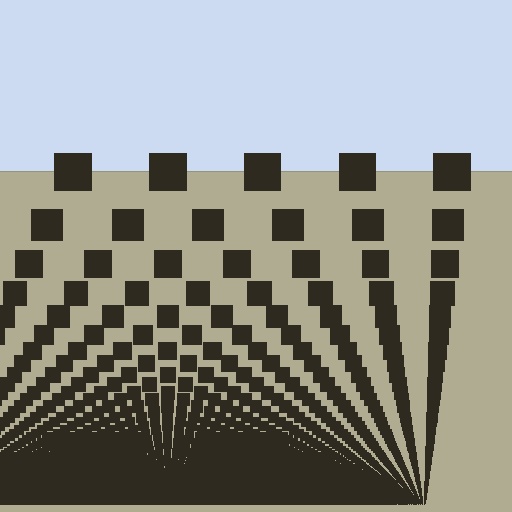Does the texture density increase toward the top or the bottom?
Density increases toward the bottom.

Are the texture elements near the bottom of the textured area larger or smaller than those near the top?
Smaller. The gradient is inverted — elements near the bottom are smaller and denser.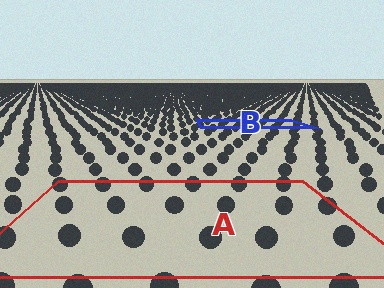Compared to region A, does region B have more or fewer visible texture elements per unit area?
Region B has more texture elements per unit area — they are packed more densely because it is farther away.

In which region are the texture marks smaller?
The texture marks are smaller in region B, because it is farther away.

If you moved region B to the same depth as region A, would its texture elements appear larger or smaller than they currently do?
They would appear larger. At a closer depth, the same texture elements are projected at a bigger on-screen size.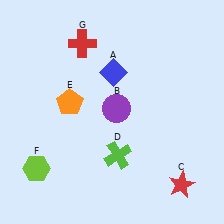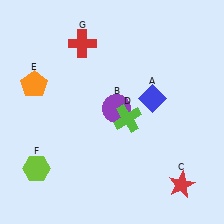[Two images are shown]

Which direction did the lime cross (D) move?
The lime cross (D) moved up.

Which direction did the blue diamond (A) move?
The blue diamond (A) moved right.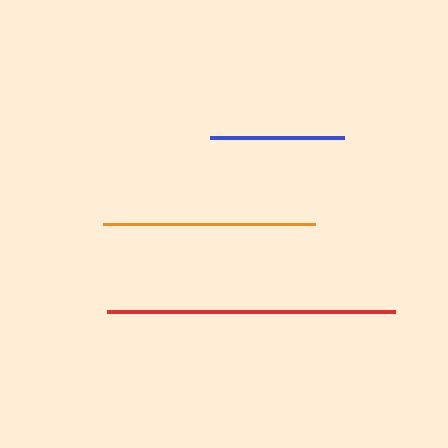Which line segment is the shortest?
The blue line is the shortest at approximately 134 pixels.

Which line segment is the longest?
The red line is the longest at approximately 289 pixels.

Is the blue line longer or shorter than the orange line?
The orange line is longer than the blue line.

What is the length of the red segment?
The red segment is approximately 289 pixels long.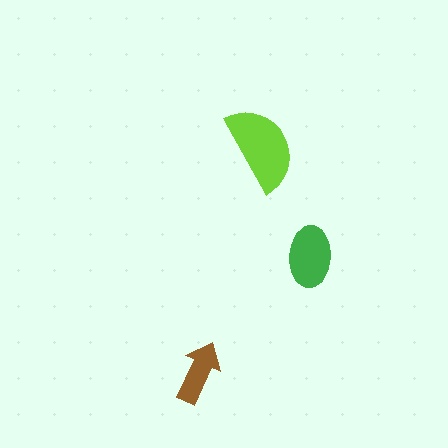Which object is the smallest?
The brown arrow.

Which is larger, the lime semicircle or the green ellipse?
The lime semicircle.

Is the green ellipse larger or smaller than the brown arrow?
Larger.